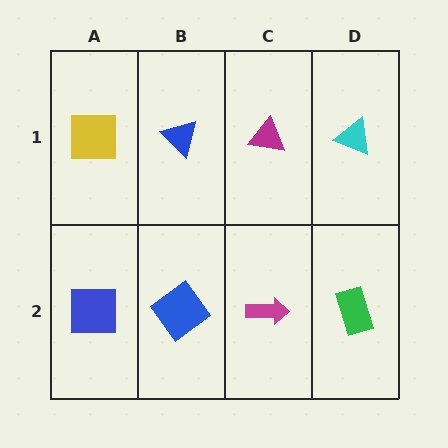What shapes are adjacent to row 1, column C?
A magenta arrow (row 2, column C), a blue triangle (row 1, column B), a cyan triangle (row 1, column D).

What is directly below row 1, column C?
A magenta arrow.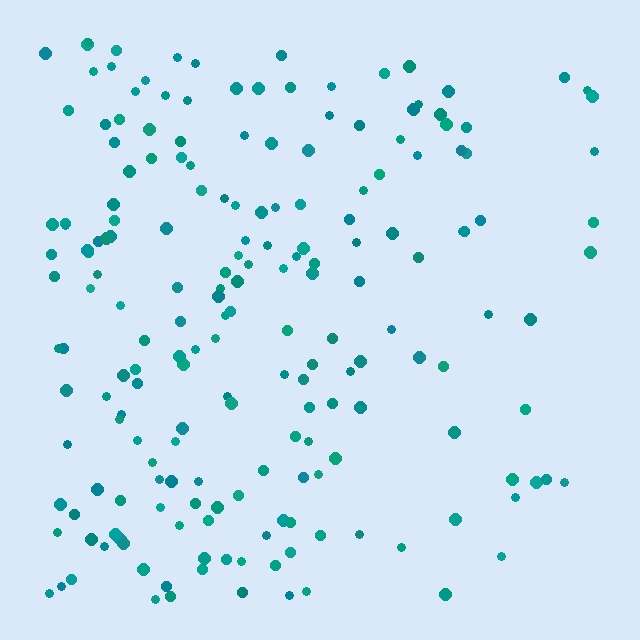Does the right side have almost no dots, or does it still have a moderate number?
Still a moderate number, just noticeably fewer than the left.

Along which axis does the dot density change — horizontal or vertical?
Horizontal.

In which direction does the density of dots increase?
From right to left, with the left side densest.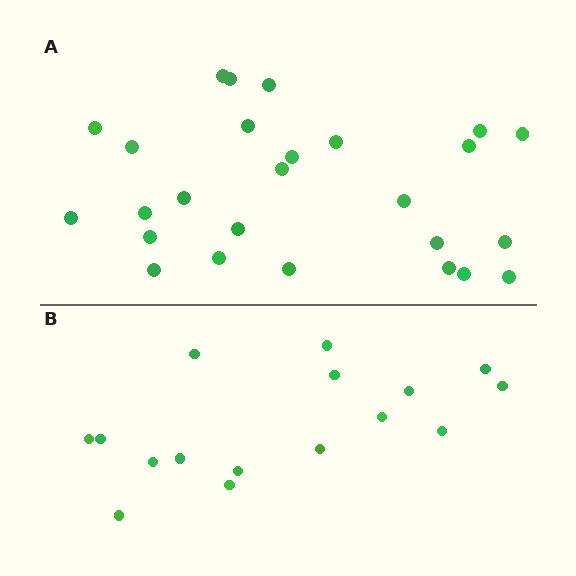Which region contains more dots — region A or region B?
Region A (the top region) has more dots.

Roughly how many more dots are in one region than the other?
Region A has roughly 10 or so more dots than region B.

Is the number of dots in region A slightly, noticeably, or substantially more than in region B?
Region A has substantially more. The ratio is roughly 1.6 to 1.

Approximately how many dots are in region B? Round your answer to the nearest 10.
About 20 dots. (The exact count is 16, which rounds to 20.)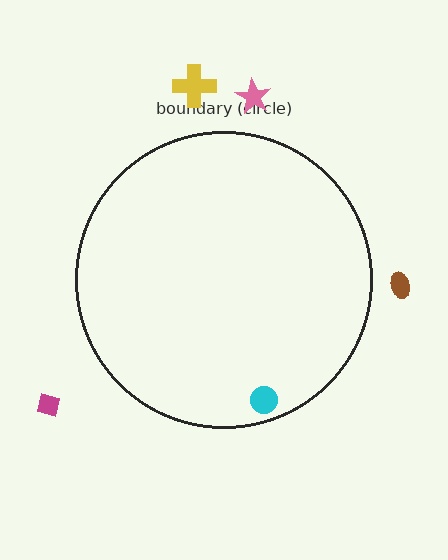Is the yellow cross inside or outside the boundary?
Outside.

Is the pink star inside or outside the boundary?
Outside.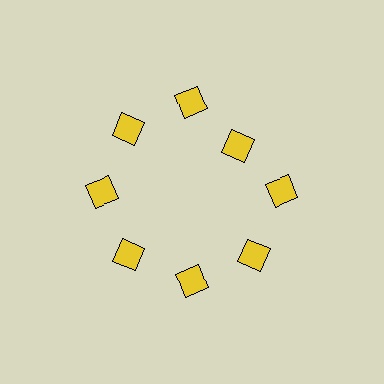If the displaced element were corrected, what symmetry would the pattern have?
It would have 8-fold rotational symmetry — the pattern would map onto itself every 45 degrees.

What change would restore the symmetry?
The symmetry would be restored by moving it outward, back onto the ring so that all 8 squares sit at equal angles and equal distance from the center.